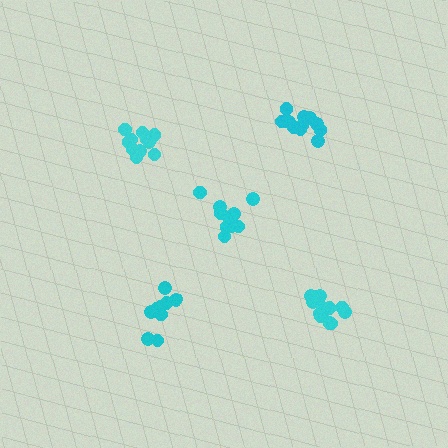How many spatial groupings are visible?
There are 5 spatial groupings.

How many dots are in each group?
Group 1: 13 dots, Group 2: 11 dots, Group 3: 9 dots, Group 4: 11 dots, Group 5: 10 dots (54 total).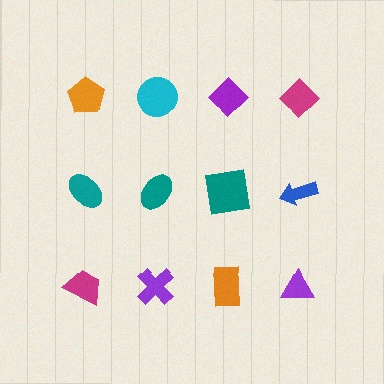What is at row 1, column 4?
A magenta diamond.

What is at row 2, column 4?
A blue arrow.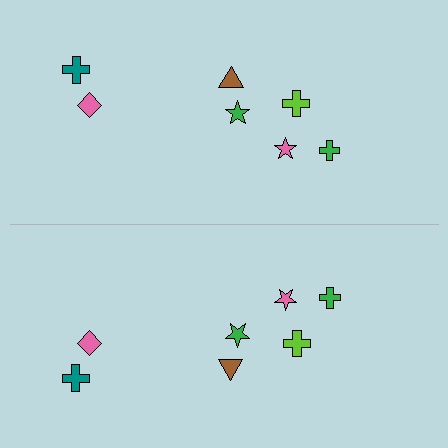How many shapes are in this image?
There are 14 shapes in this image.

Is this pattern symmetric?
Yes, this pattern has bilateral (reflection) symmetry.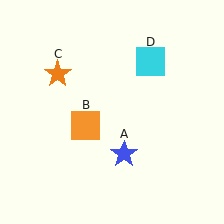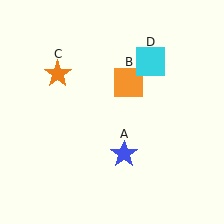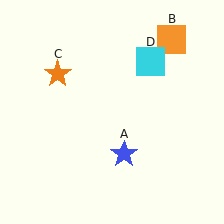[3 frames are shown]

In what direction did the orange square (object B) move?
The orange square (object B) moved up and to the right.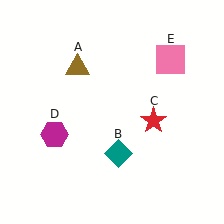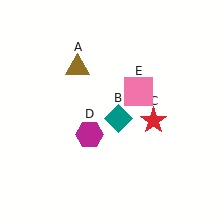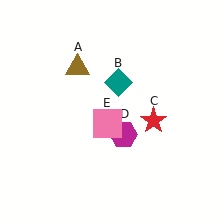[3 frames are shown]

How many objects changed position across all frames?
3 objects changed position: teal diamond (object B), magenta hexagon (object D), pink square (object E).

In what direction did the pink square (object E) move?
The pink square (object E) moved down and to the left.